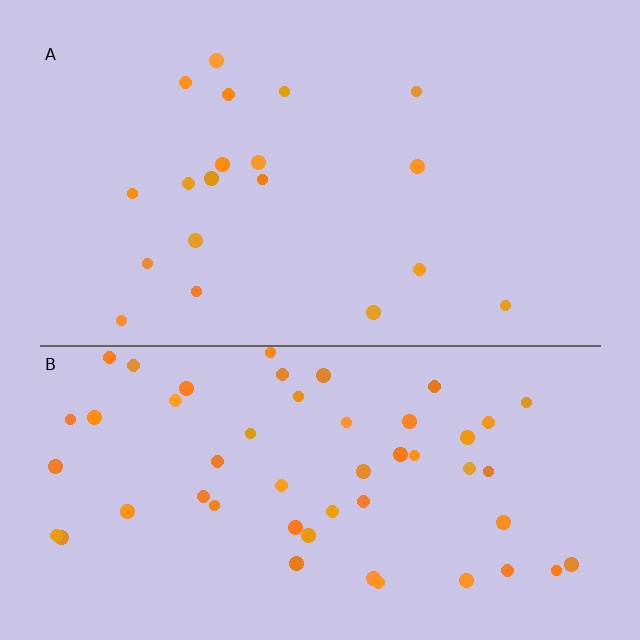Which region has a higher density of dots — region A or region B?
B (the bottom).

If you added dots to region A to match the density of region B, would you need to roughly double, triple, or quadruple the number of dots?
Approximately triple.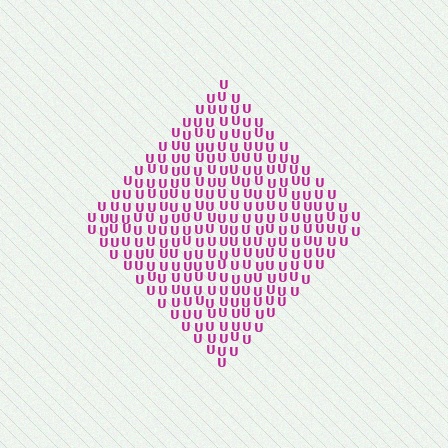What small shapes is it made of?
It is made of small letter U's.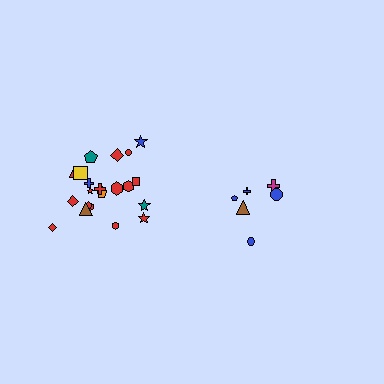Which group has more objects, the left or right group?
The left group.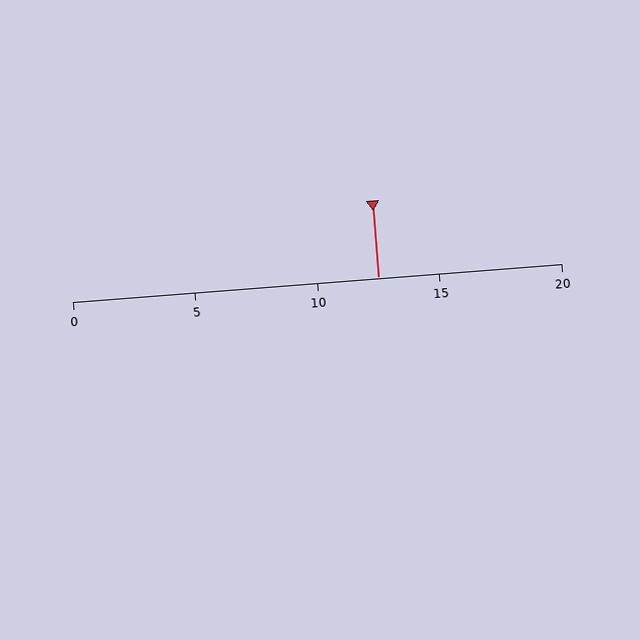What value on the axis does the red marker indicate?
The marker indicates approximately 12.5.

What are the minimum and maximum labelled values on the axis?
The axis runs from 0 to 20.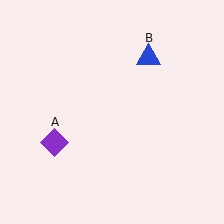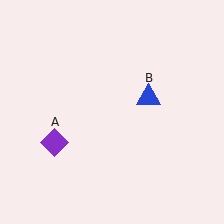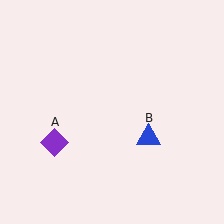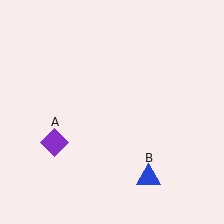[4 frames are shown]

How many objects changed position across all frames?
1 object changed position: blue triangle (object B).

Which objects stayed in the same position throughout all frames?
Purple diamond (object A) remained stationary.